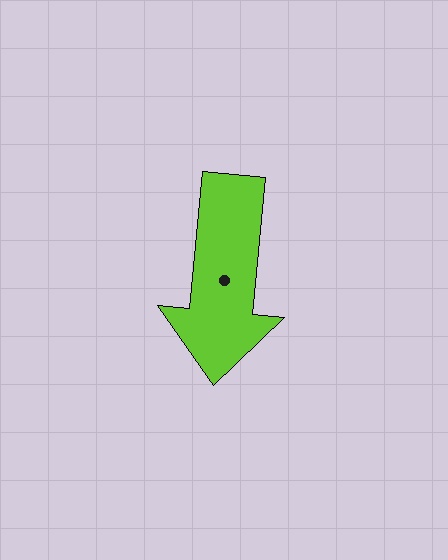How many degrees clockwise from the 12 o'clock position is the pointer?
Approximately 186 degrees.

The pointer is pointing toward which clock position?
Roughly 6 o'clock.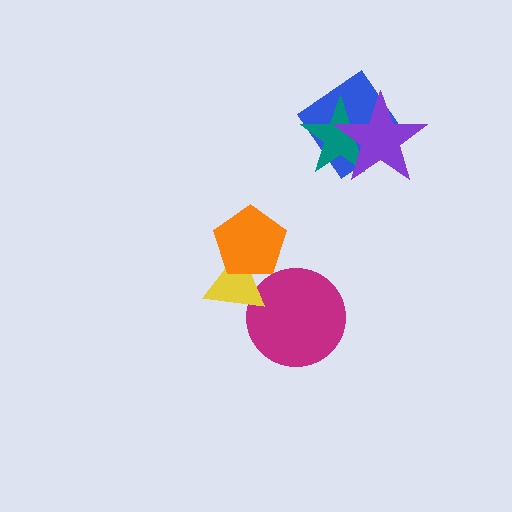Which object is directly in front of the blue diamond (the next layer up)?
The teal star is directly in front of the blue diamond.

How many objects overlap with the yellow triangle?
2 objects overlap with the yellow triangle.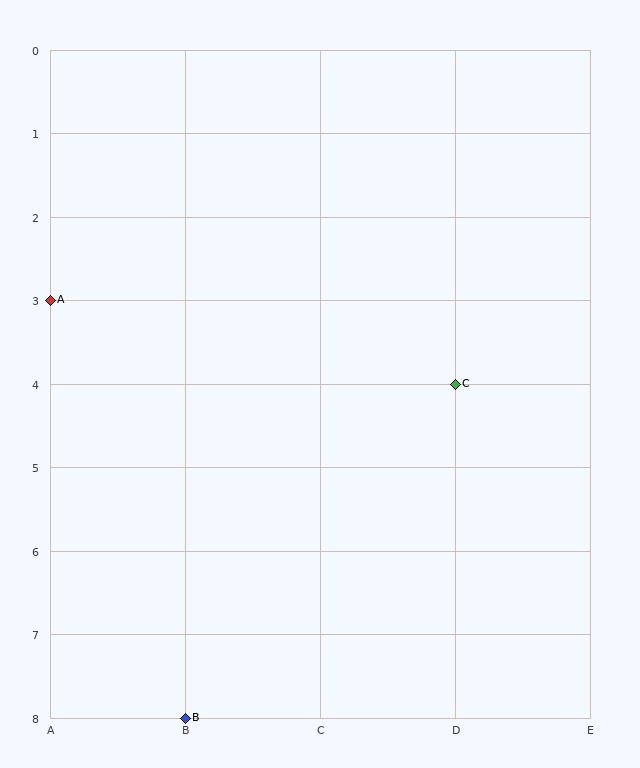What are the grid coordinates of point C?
Point C is at grid coordinates (D, 4).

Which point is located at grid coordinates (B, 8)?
Point B is at (B, 8).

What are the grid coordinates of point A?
Point A is at grid coordinates (A, 3).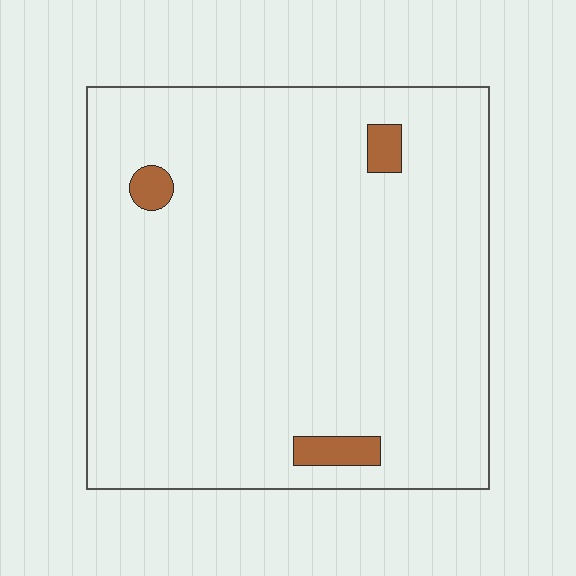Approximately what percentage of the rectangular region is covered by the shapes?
Approximately 5%.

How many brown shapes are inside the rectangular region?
3.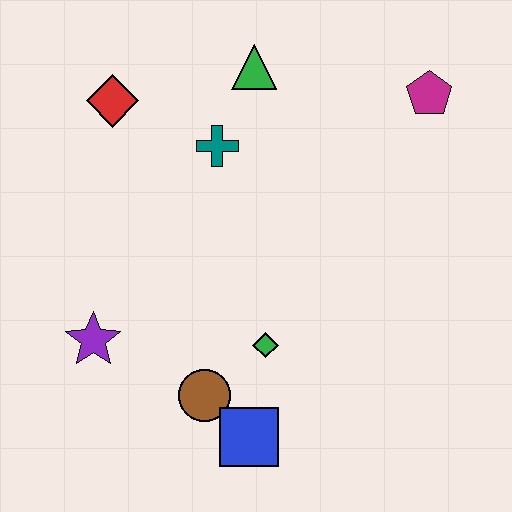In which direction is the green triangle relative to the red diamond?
The green triangle is to the right of the red diamond.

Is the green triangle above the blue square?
Yes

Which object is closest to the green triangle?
The teal cross is closest to the green triangle.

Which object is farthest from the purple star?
The magenta pentagon is farthest from the purple star.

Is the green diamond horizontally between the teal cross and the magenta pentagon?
Yes